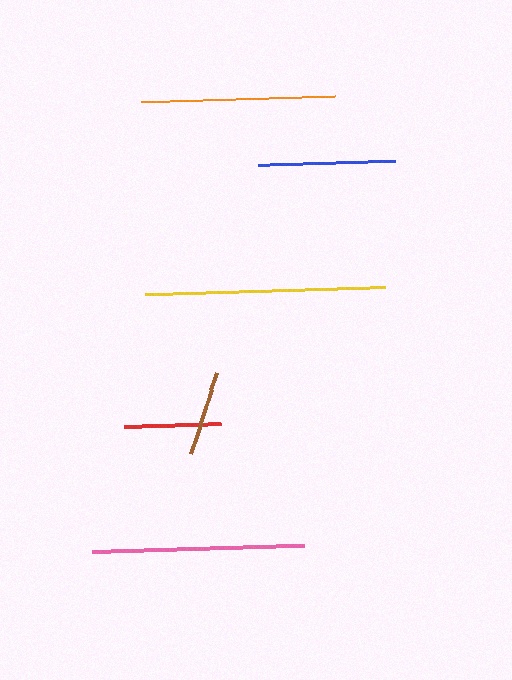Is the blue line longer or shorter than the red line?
The blue line is longer than the red line.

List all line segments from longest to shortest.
From longest to shortest: yellow, pink, orange, blue, red, brown.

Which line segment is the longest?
The yellow line is the longest at approximately 240 pixels.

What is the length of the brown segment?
The brown segment is approximately 85 pixels long.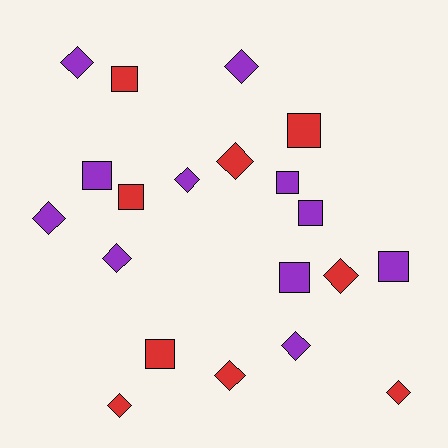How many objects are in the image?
There are 20 objects.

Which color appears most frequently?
Purple, with 11 objects.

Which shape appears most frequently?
Diamond, with 11 objects.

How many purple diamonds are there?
There are 6 purple diamonds.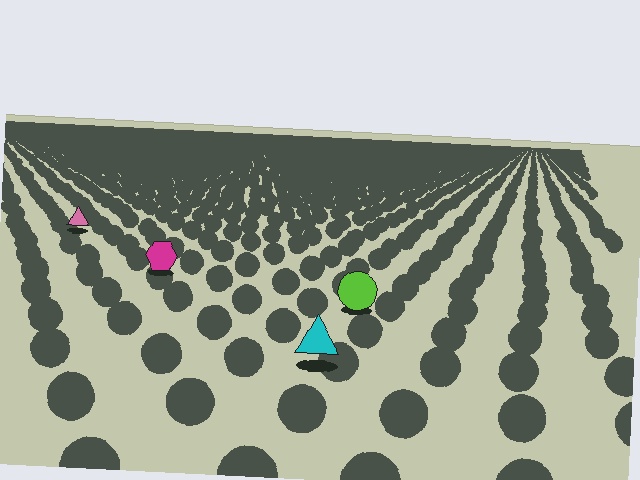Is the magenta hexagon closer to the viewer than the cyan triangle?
No. The cyan triangle is closer — you can tell from the texture gradient: the ground texture is coarser near it.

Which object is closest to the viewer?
The cyan triangle is closest. The texture marks near it are larger and more spread out.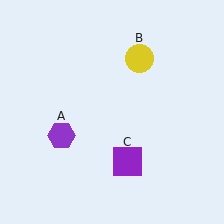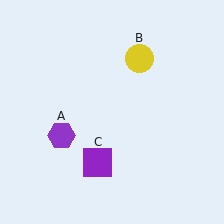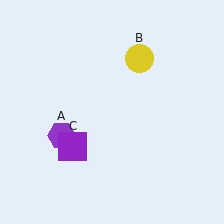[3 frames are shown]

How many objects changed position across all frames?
1 object changed position: purple square (object C).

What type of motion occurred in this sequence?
The purple square (object C) rotated clockwise around the center of the scene.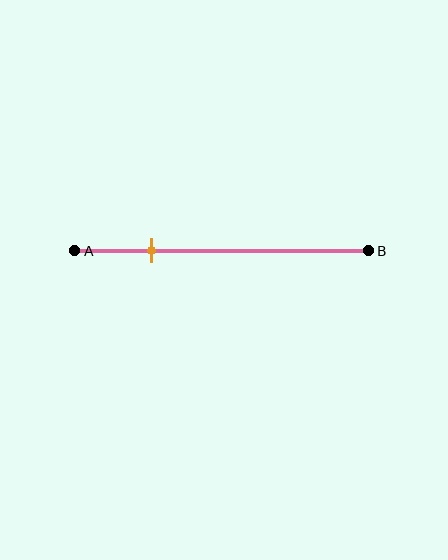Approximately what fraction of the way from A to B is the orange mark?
The orange mark is approximately 25% of the way from A to B.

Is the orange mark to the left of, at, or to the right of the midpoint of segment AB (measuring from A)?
The orange mark is to the left of the midpoint of segment AB.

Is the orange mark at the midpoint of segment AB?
No, the mark is at about 25% from A, not at the 50% midpoint.